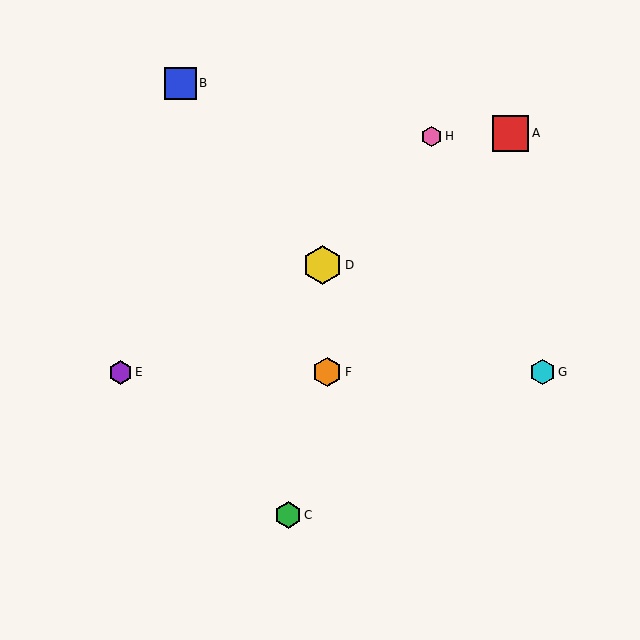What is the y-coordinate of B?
Object B is at y≈83.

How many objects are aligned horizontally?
3 objects (E, F, G) are aligned horizontally.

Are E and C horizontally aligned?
No, E is at y≈372 and C is at y≈515.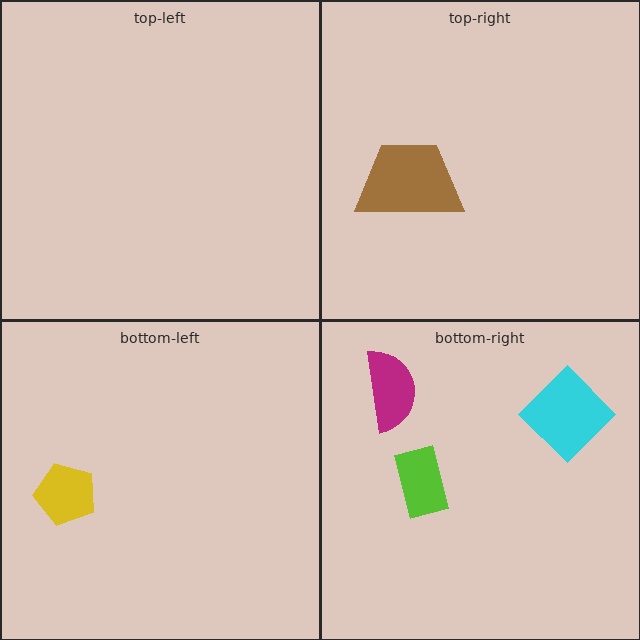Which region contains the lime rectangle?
The bottom-right region.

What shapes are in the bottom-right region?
The cyan diamond, the magenta semicircle, the lime rectangle.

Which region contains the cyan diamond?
The bottom-right region.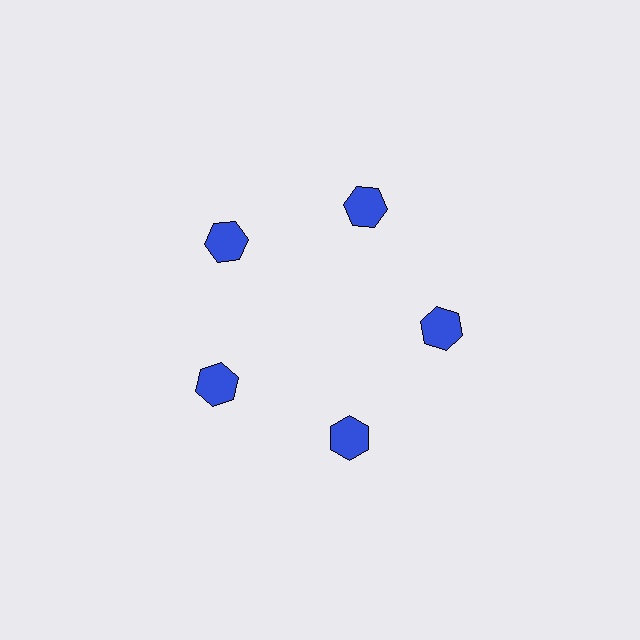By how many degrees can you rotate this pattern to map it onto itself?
The pattern maps onto itself every 72 degrees of rotation.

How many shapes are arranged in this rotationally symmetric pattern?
There are 5 shapes, arranged in 5 groups of 1.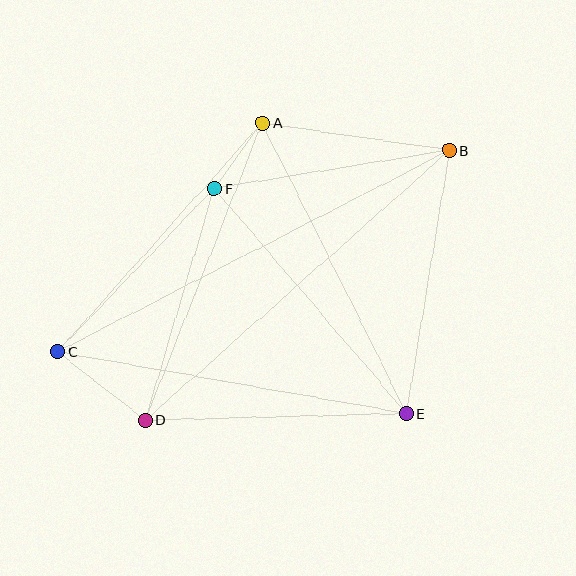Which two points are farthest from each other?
Points B and C are farthest from each other.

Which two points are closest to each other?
Points A and F are closest to each other.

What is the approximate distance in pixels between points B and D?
The distance between B and D is approximately 407 pixels.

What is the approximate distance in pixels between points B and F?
The distance between B and F is approximately 238 pixels.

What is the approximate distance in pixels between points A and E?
The distance between A and E is approximately 324 pixels.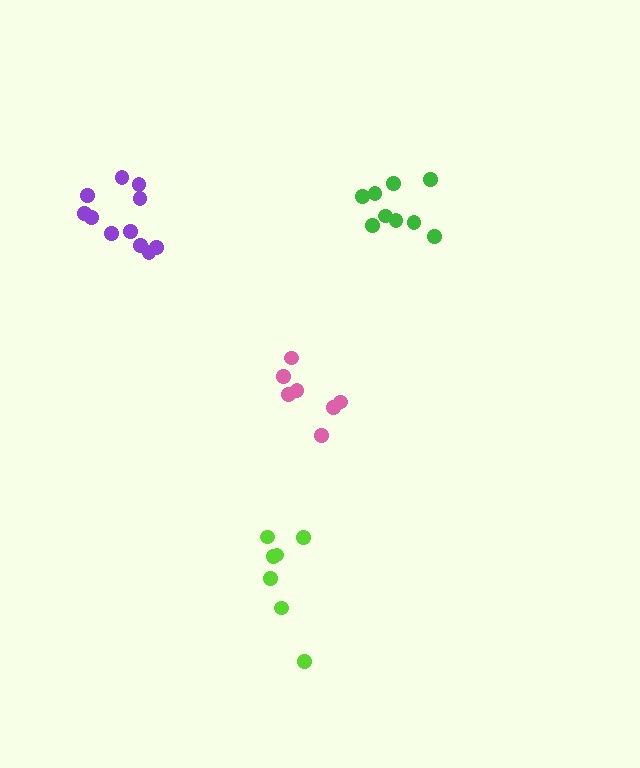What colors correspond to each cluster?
The clusters are colored: purple, pink, lime, green.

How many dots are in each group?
Group 1: 11 dots, Group 2: 7 dots, Group 3: 7 dots, Group 4: 9 dots (34 total).